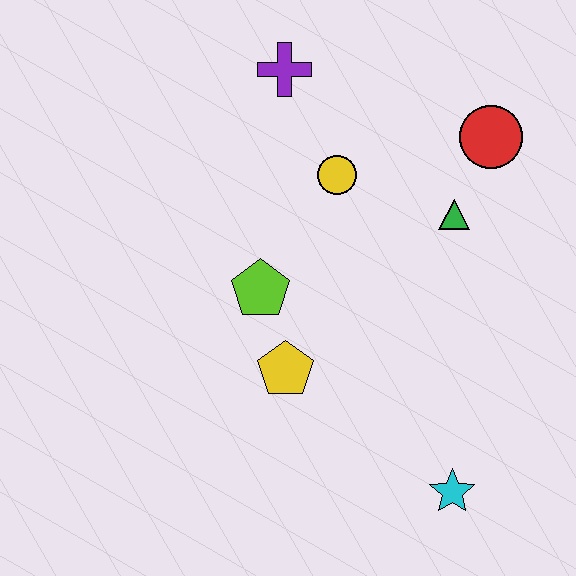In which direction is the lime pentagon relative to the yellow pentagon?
The lime pentagon is above the yellow pentagon.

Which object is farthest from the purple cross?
The cyan star is farthest from the purple cross.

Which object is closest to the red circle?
The green triangle is closest to the red circle.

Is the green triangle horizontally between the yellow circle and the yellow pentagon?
No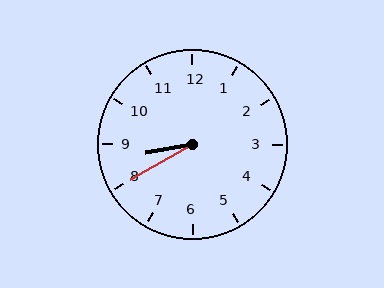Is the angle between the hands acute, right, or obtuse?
It is acute.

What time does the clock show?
8:40.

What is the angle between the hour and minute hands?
Approximately 20 degrees.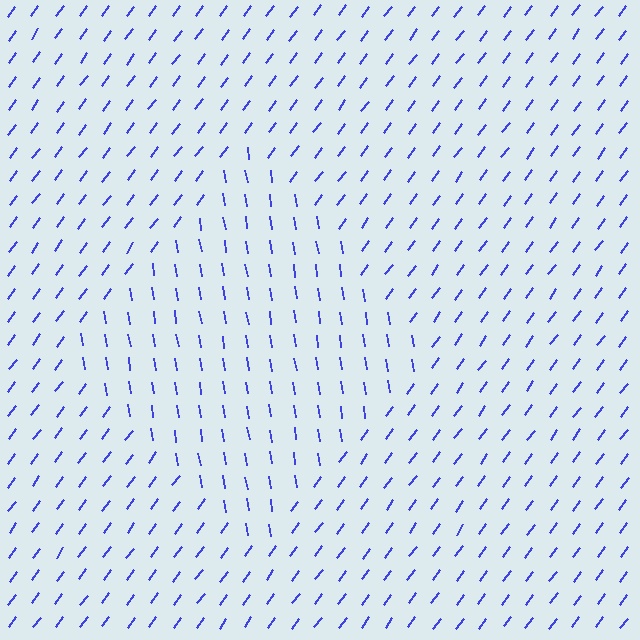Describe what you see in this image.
The image is filled with small blue line segments. A diamond region in the image has lines oriented differently from the surrounding lines, creating a visible texture boundary.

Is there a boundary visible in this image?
Yes, there is a texture boundary formed by a change in line orientation.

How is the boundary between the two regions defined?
The boundary is defined purely by a change in line orientation (approximately 45 degrees difference). All lines are the same color and thickness.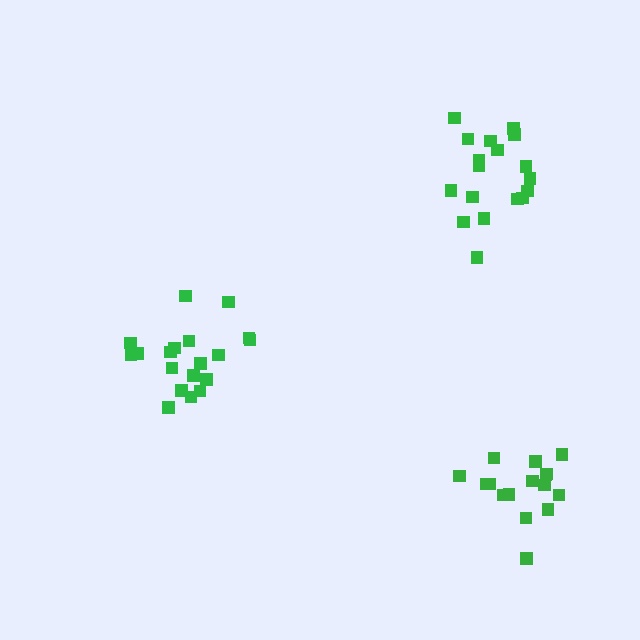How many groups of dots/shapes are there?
There are 3 groups.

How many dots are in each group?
Group 1: 16 dots, Group 2: 18 dots, Group 3: 19 dots (53 total).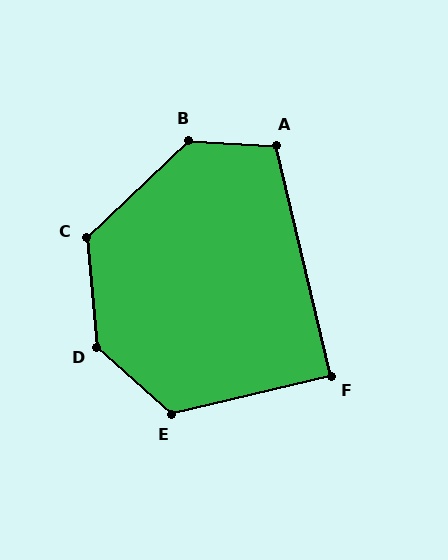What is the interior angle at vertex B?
Approximately 133 degrees (obtuse).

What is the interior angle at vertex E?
Approximately 125 degrees (obtuse).